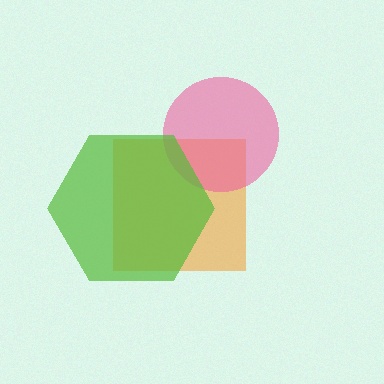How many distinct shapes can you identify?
There are 3 distinct shapes: an orange square, a pink circle, a lime hexagon.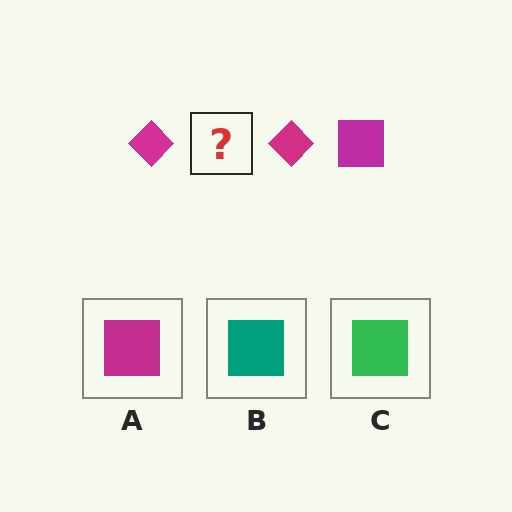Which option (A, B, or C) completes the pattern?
A.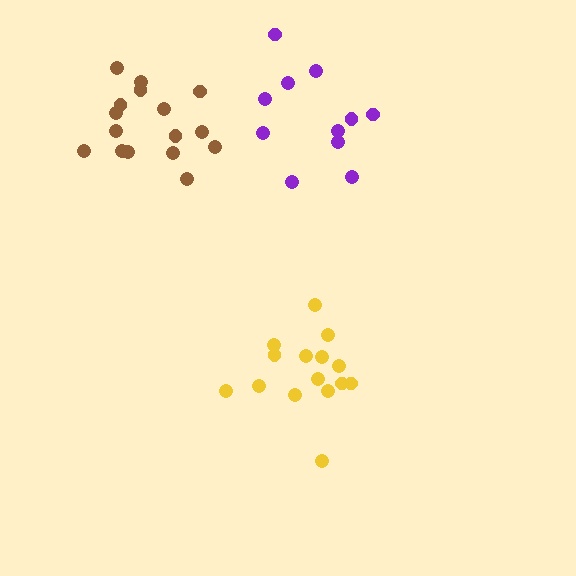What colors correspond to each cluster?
The clusters are colored: yellow, purple, brown.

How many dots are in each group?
Group 1: 15 dots, Group 2: 11 dots, Group 3: 16 dots (42 total).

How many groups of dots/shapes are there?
There are 3 groups.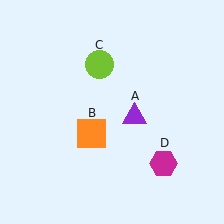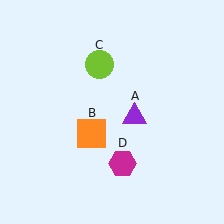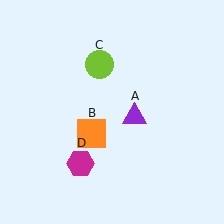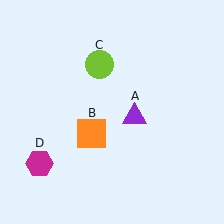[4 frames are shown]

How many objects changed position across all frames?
1 object changed position: magenta hexagon (object D).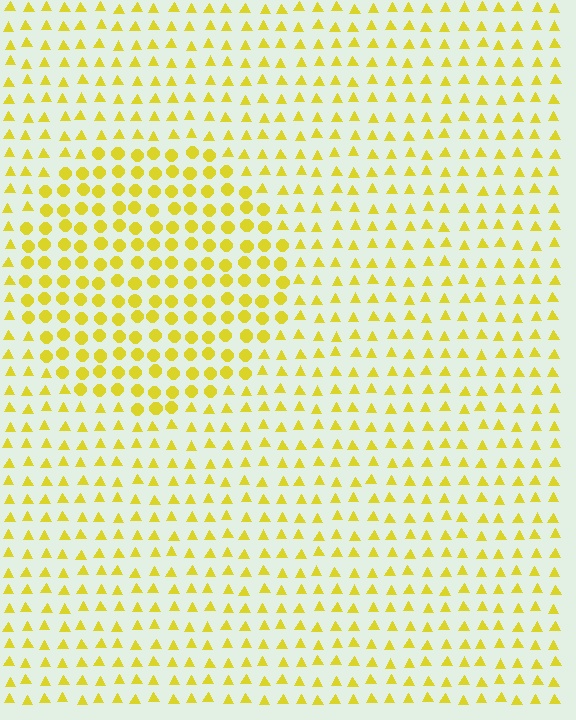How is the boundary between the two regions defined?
The boundary is defined by a change in element shape: circles inside vs. triangles outside. All elements share the same color and spacing.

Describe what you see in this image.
The image is filled with small yellow elements arranged in a uniform grid. A circle-shaped region contains circles, while the surrounding area contains triangles. The boundary is defined purely by the change in element shape.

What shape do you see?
I see a circle.